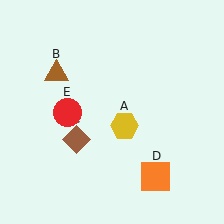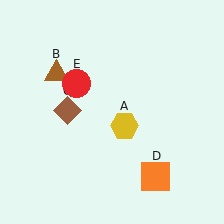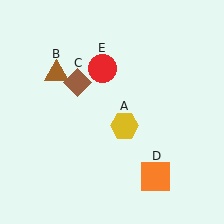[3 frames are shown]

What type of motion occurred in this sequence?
The brown diamond (object C), red circle (object E) rotated clockwise around the center of the scene.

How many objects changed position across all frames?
2 objects changed position: brown diamond (object C), red circle (object E).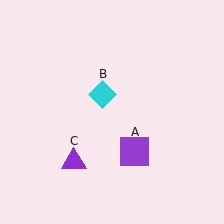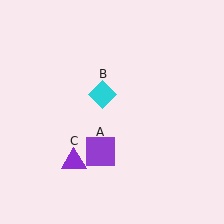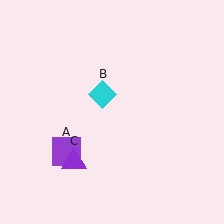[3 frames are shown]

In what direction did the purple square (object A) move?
The purple square (object A) moved left.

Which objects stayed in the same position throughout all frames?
Cyan diamond (object B) and purple triangle (object C) remained stationary.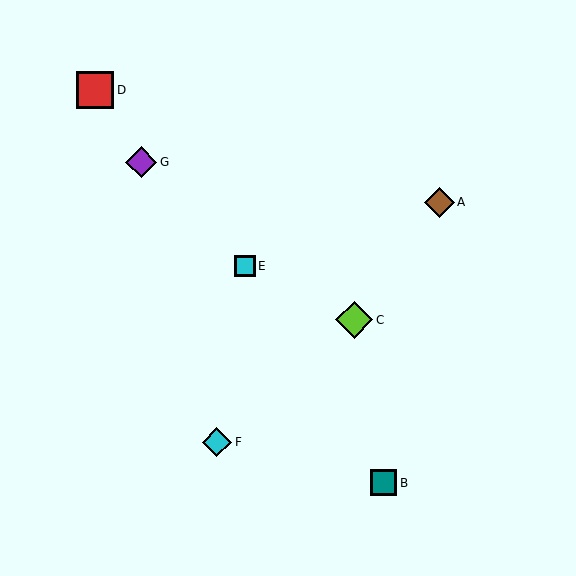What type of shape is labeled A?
Shape A is a brown diamond.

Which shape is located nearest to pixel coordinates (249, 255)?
The cyan square (labeled E) at (245, 266) is nearest to that location.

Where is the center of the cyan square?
The center of the cyan square is at (245, 266).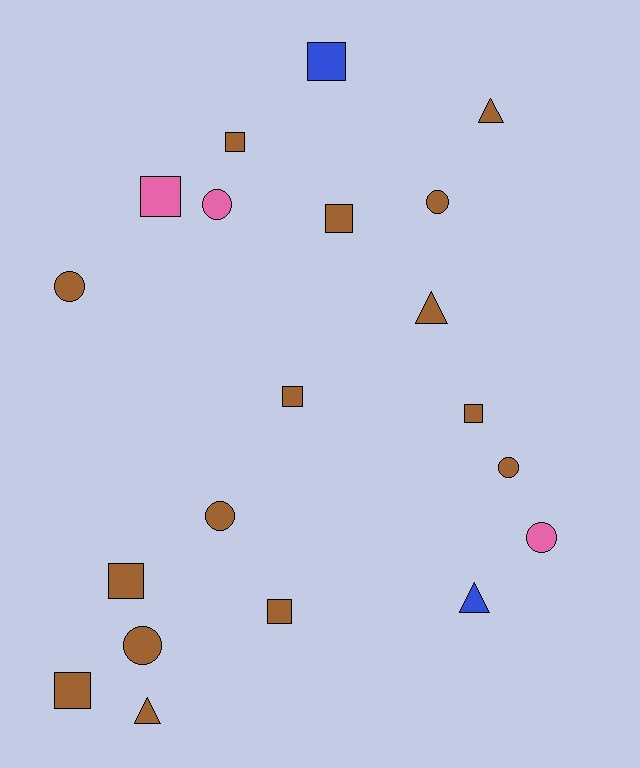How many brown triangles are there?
There are 3 brown triangles.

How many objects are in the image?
There are 20 objects.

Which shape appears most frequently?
Square, with 9 objects.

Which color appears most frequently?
Brown, with 15 objects.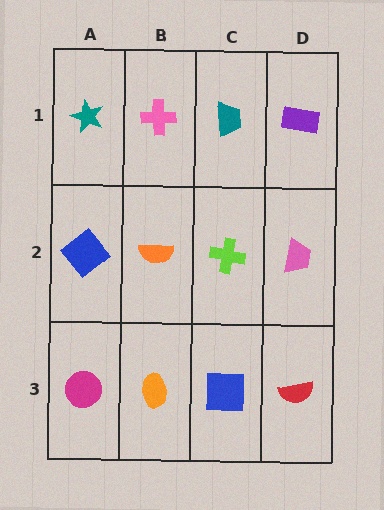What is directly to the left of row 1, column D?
A teal trapezoid.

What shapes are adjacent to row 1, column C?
A lime cross (row 2, column C), a pink cross (row 1, column B), a purple rectangle (row 1, column D).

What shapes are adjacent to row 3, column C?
A lime cross (row 2, column C), an orange ellipse (row 3, column B), a red semicircle (row 3, column D).